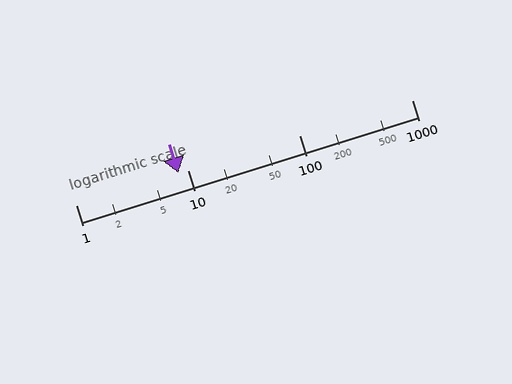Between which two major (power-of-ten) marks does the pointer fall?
The pointer is between 1 and 10.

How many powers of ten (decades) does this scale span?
The scale spans 3 decades, from 1 to 1000.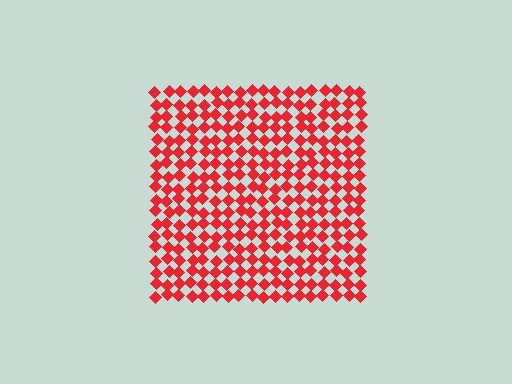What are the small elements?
The small elements are diamonds.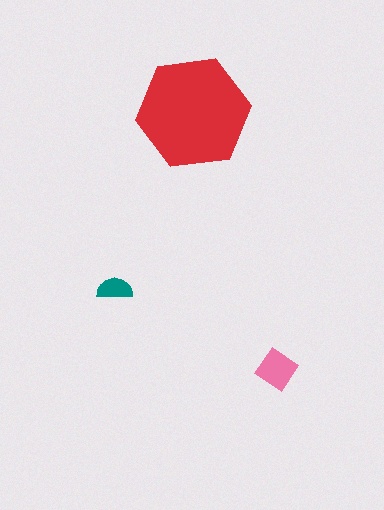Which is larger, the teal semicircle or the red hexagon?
The red hexagon.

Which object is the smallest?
The teal semicircle.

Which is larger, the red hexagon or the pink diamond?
The red hexagon.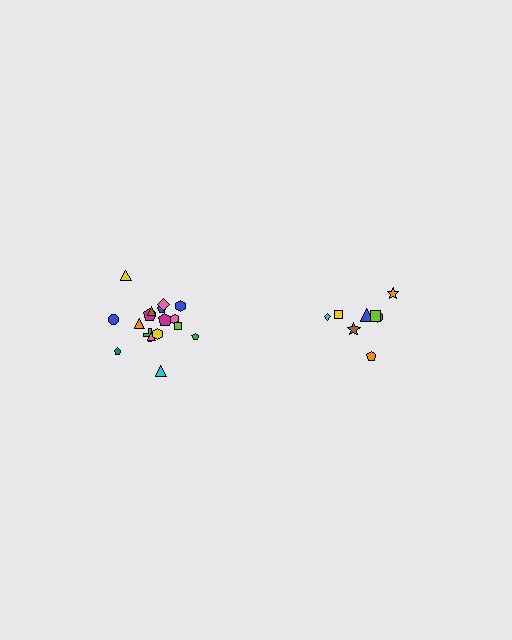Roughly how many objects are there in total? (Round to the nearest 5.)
Roughly 25 objects in total.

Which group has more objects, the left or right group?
The left group.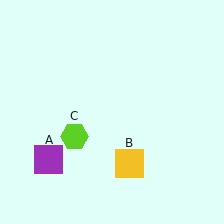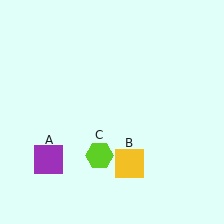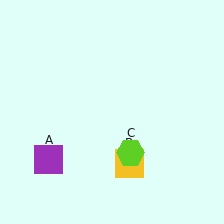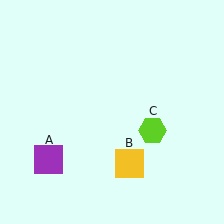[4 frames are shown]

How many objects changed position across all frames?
1 object changed position: lime hexagon (object C).